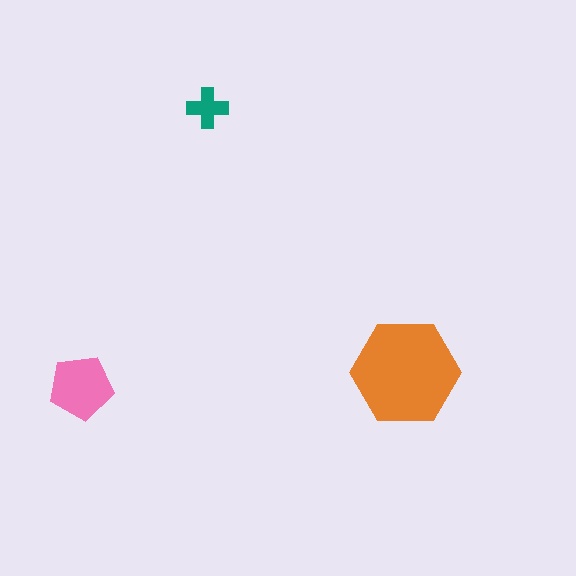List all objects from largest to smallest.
The orange hexagon, the pink pentagon, the teal cross.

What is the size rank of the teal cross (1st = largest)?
3rd.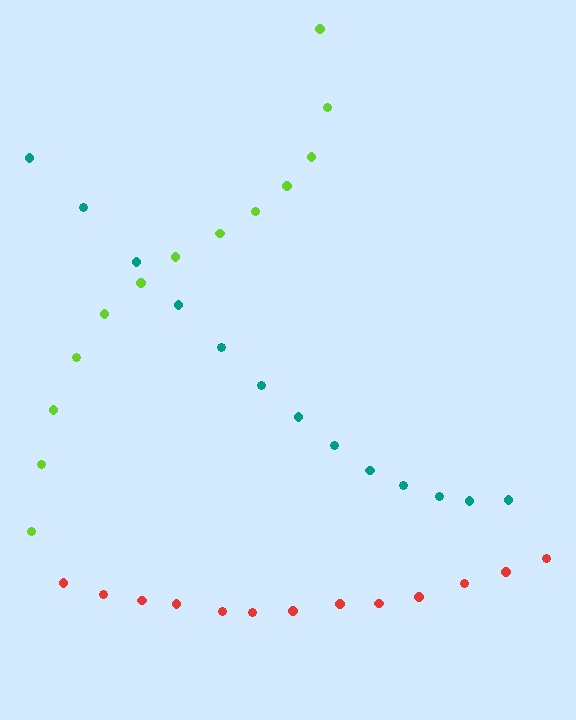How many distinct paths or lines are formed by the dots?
There are 3 distinct paths.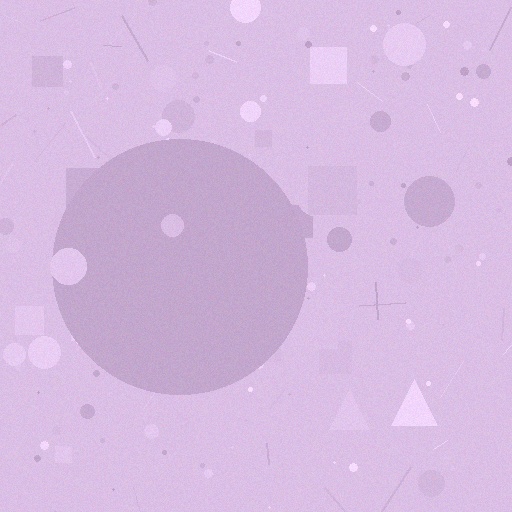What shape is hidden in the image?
A circle is hidden in the image.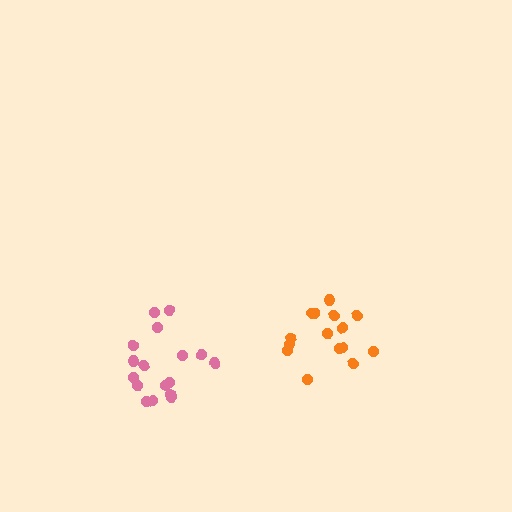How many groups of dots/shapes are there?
There are 2 groups.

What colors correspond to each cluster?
The clusters are colored: pink, orange.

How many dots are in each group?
Group 1: 17 dots, Group 2: 15 dots (32 total).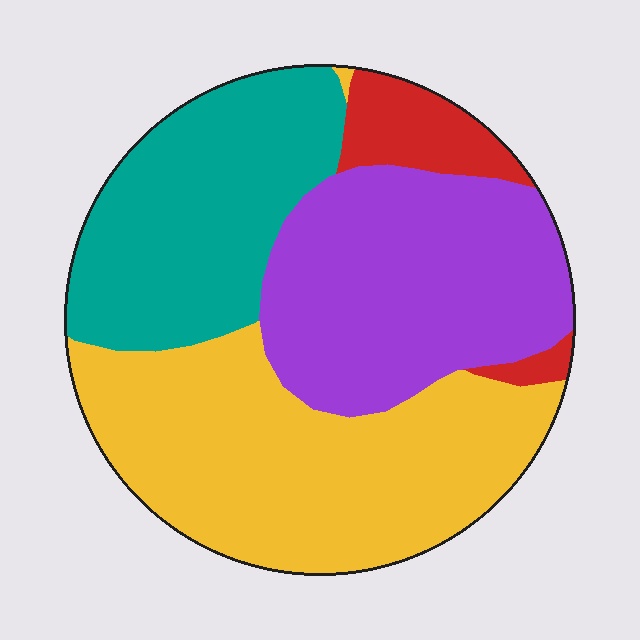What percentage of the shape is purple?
Purple covers about 30% of the shape.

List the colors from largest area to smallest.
From largest to smallest: yellow, purple, teal, red.